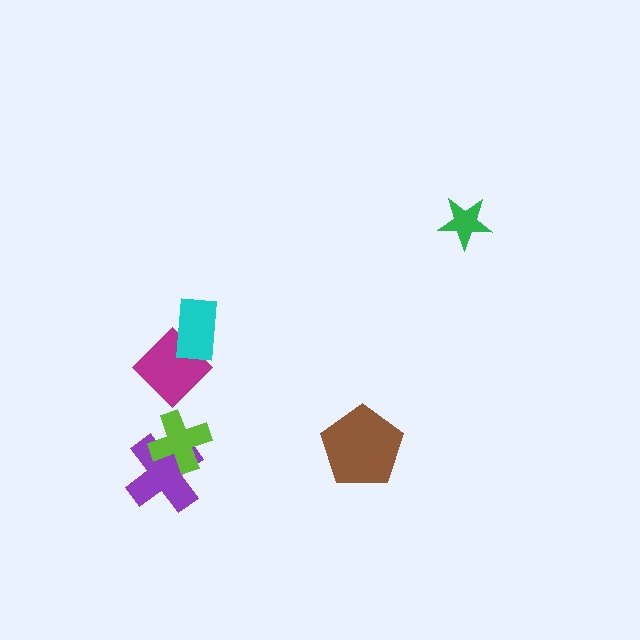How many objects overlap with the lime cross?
1 object overlaps with the lime cross.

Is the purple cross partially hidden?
Yes, it is partially covered by another shape.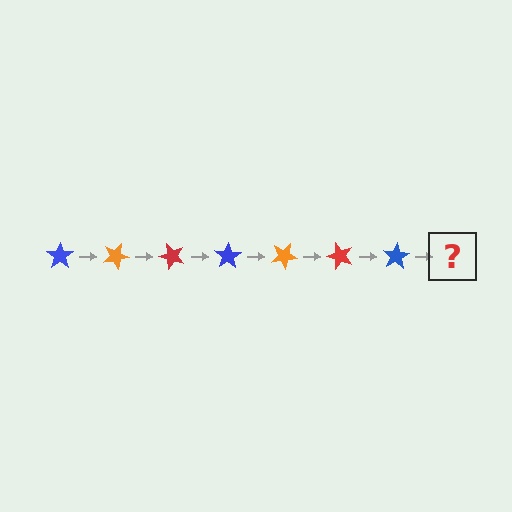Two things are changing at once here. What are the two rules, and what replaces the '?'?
The two rules are that it rotates 25 degrees each step and the color cycles through blue, orange, and red. The '?' should be an orange star, rotated 175 degrees from the start.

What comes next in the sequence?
The next element should be an orange star, rotated 175 degrees from the start.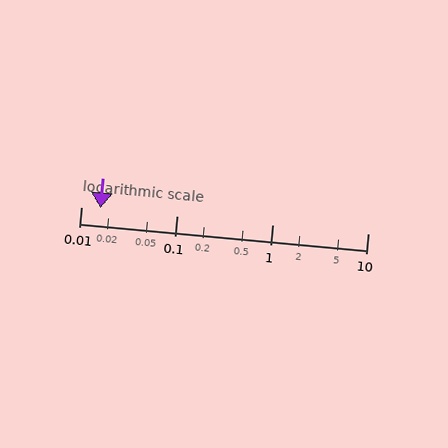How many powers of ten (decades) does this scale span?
The scale spans 3 decades, from 0.01 to 10.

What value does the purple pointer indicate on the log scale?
The pointer indicates approximately 0.016.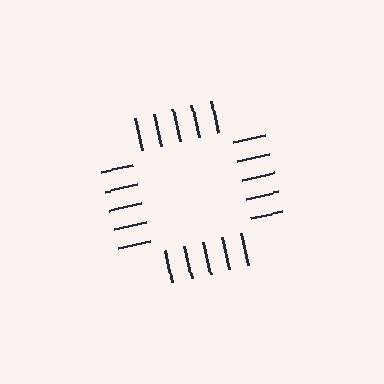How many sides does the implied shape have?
4 sides — the line-ends trace a square.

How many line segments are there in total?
20 — 5 along each of the 4 edges.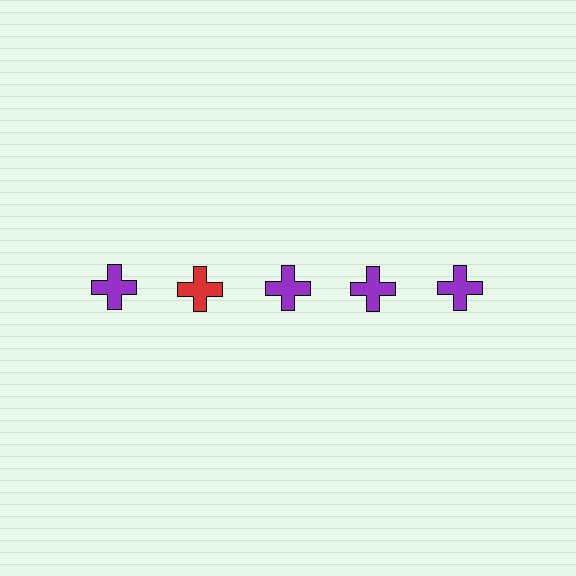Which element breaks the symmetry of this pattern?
The red cross in the top row, second from left column breaks the symmetry. All other shapes are purple crosses.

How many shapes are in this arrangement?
There are 5 shapes arranged in a grid pattern.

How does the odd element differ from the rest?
It has a different color: red instead of purple.